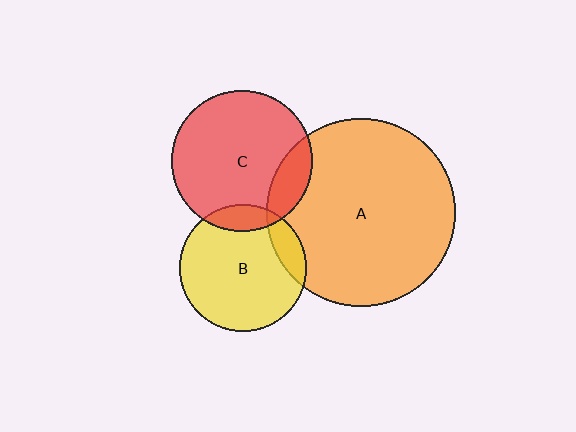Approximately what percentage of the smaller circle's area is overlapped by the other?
Approximately 10%.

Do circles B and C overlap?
Yes.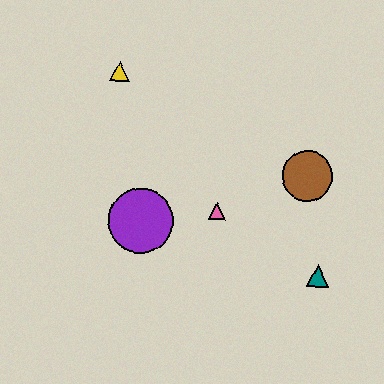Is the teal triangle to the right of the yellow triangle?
Yes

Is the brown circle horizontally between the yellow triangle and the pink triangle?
No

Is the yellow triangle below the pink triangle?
No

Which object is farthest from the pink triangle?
The yellow triangle is farthest from the pink triangle.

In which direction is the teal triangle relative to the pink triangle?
The teal triangle is to the right of the pink triangle.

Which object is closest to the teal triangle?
The brown circle is closest to the teal triangle.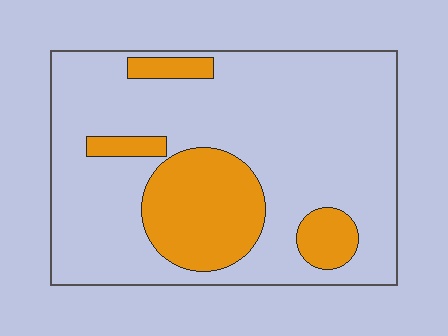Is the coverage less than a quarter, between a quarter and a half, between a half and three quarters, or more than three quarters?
Less than a quarter.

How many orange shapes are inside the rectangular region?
4.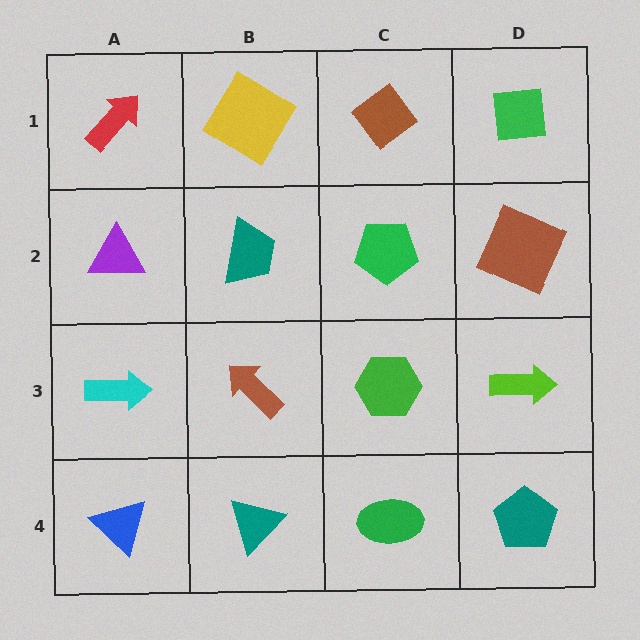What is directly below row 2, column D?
A lime arrow.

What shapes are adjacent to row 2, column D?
A green square (row 1, column D), a lime arrow (row 3, column D), a green pentagon (row 2, column C).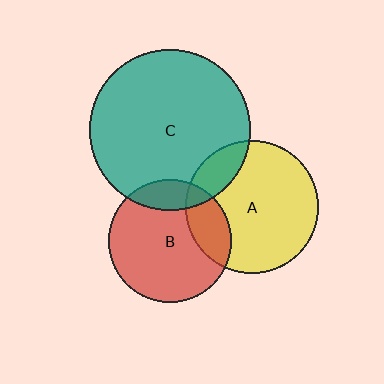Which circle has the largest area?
Circle C (teal).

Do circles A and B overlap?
Yes.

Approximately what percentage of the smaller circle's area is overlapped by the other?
Approximately 20%.